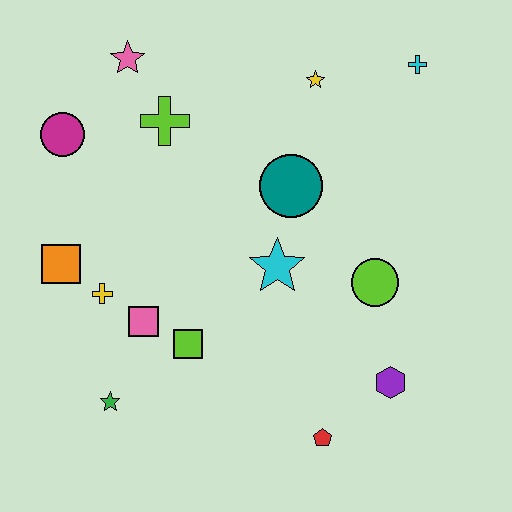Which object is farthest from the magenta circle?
The purple hexagon is farthest from the magenta circle.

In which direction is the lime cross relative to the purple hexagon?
The lime cross is above the purple hexagon.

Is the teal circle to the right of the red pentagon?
No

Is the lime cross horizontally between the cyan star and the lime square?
No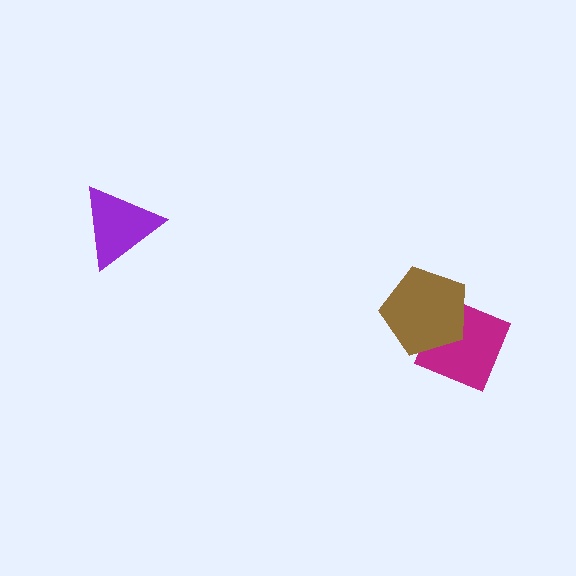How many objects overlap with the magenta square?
1 object overlaps with the magenta square.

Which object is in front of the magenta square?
The brown pentagon is in front of the magenta square.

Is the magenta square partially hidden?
Yes, it is partially covered by another shape.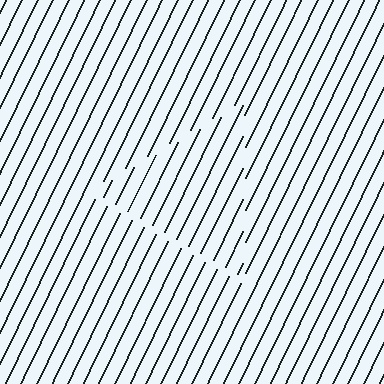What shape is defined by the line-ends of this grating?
An illusory triangle. The interior of the shape contains the same grating, shifted by half a period — the contour is defined by the phase discontinuity where line-ends from the inner and outer gratings abut.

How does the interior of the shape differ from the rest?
The interior of the shape contains the same grating, shifted by half a period — the contour is defined by the phase discontinuity where line-ends from the inner and outer gratings abut.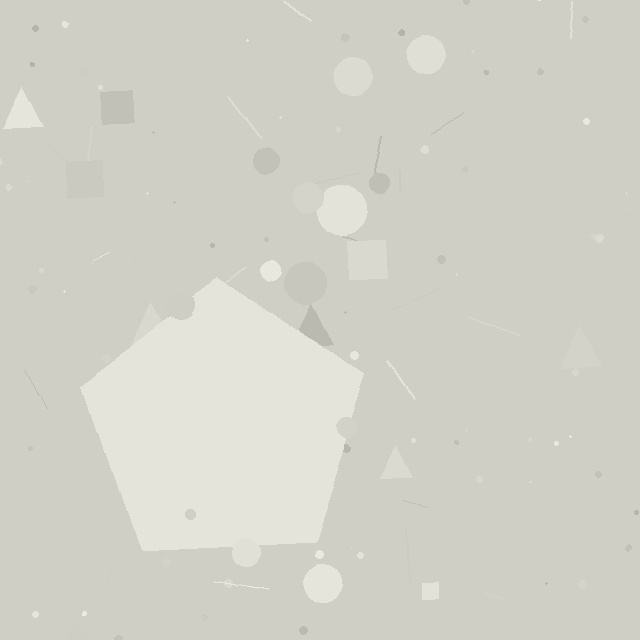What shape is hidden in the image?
A pentagon is hidden in the image.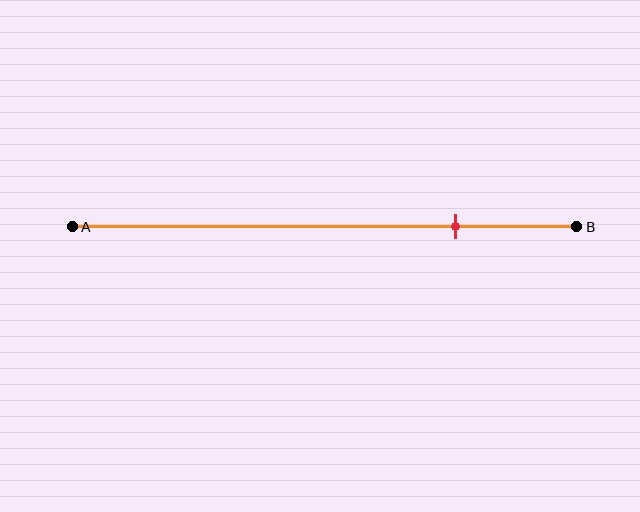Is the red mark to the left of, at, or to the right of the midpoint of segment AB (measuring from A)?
The red mark is to the right of the midpoint of segment AB.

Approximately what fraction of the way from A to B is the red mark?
The red mark is approximately 75% of the way from A to B.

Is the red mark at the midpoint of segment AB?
No, the mark is at about 75% from A, not at the 50% midpoint.